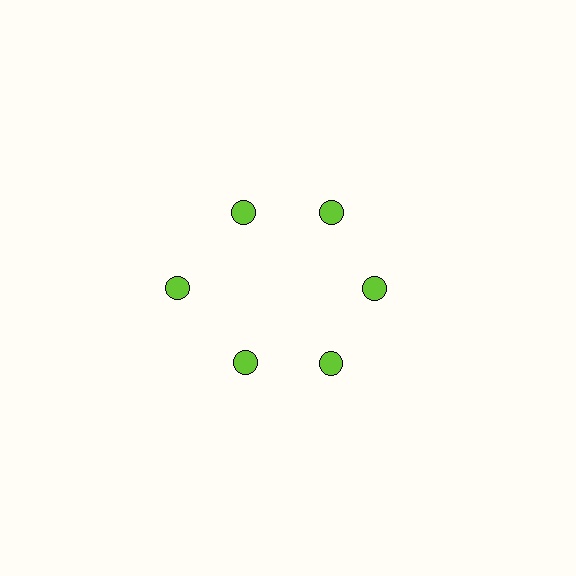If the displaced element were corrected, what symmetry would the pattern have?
It would have 6-fold rotational symmetry — the pattern would map onto itself every 60 degrees.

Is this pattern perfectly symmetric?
No. The 6 lime circles are arranged in a ring, but one element near the 9 o'clock position is pushed outward from the center, breaking the 6-fold rotational symmetry.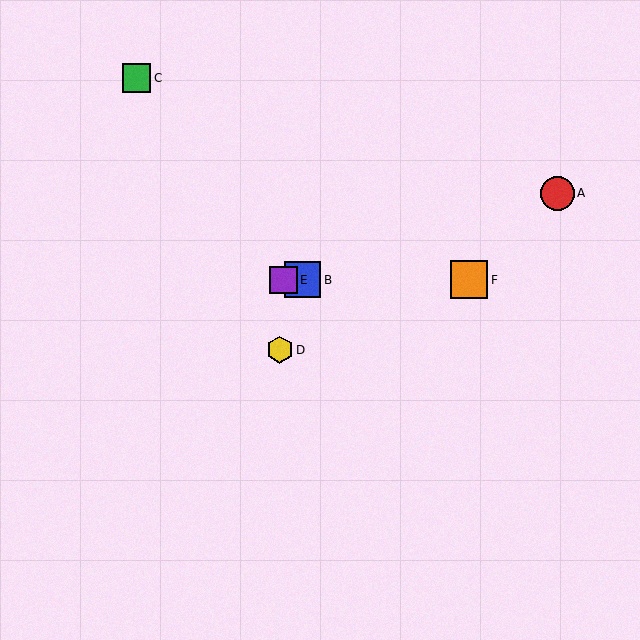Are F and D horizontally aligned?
No, F is at y≈280 and D is at y≈350.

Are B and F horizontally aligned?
Yes, both are at y≈280.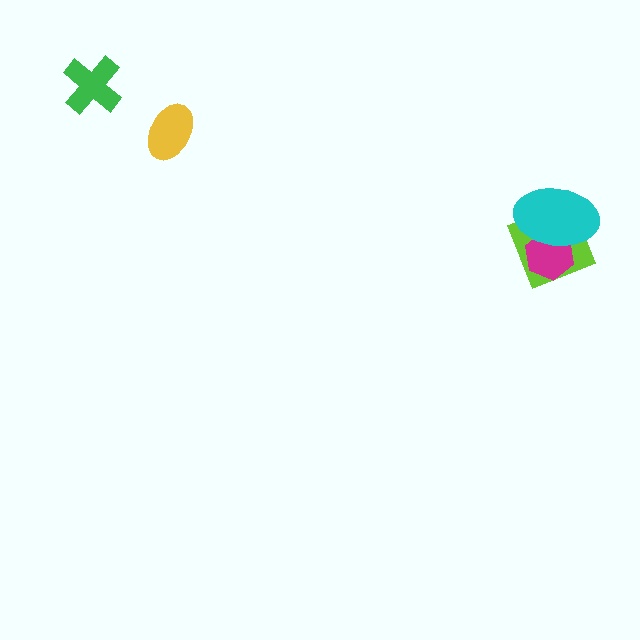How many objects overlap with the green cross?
0 objects overlap with the green cross.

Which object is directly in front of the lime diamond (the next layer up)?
The magenta hexagon is directly in front of the lime diamond.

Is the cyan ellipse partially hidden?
No, no other shape covers it.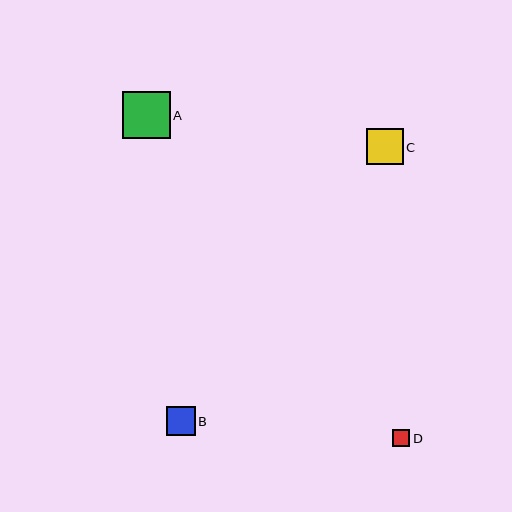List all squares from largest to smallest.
From largest to smallest: A, C, B, D.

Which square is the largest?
Square A is the largest with a size of approximately 47 pixels.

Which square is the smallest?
Square D is the smallest with a size of approximately 17 pixels.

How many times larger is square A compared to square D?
Square A is approximately 2.8 times the size of square D.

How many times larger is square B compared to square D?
Square B is approximately 1.7 times the size of square D.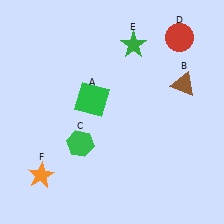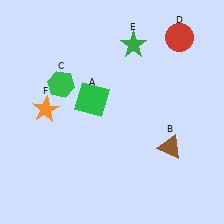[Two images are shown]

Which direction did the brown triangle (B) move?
The brown triangle (B) moved down.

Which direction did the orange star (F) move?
The orange star (F) moved up.